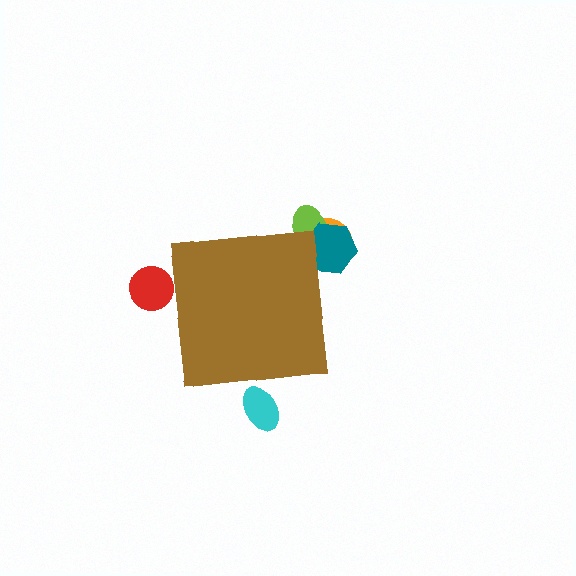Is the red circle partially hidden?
Yes, the red circle is partially hidden behind the brown square.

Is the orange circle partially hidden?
Yes, the orange circle is partially hidden behind the brown square.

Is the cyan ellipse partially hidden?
Yes, the cyan ellipse is partially hidden behind the brown square.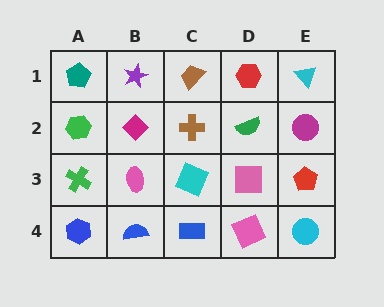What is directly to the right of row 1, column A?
A purple star.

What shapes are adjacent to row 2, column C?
A brown trapezoid (row 1, column C), a cyan square (row 3, column C), a magenta diamond (row 2, column B), a green semicircle (row 2, column D).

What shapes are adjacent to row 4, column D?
A pink square (row 3, column D), a blue rectangle (row 4, column C), a cyan circle (row 4, column E).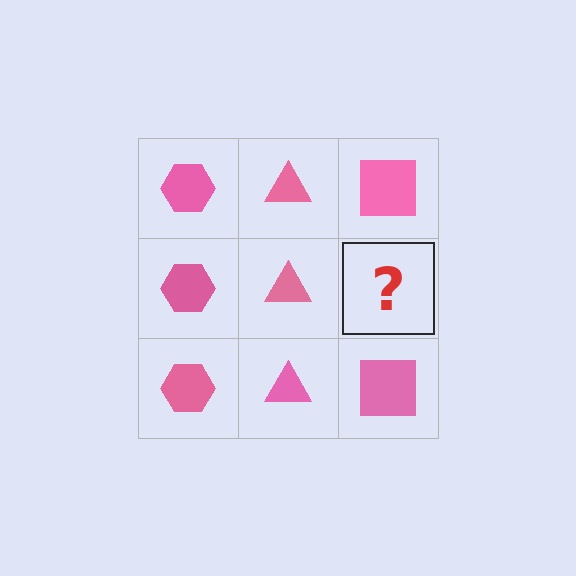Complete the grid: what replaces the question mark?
The question mark should be replaced with a pink square.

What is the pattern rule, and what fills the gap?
The rule is that each column has a consistent shape. The gap should be filled with a pink square.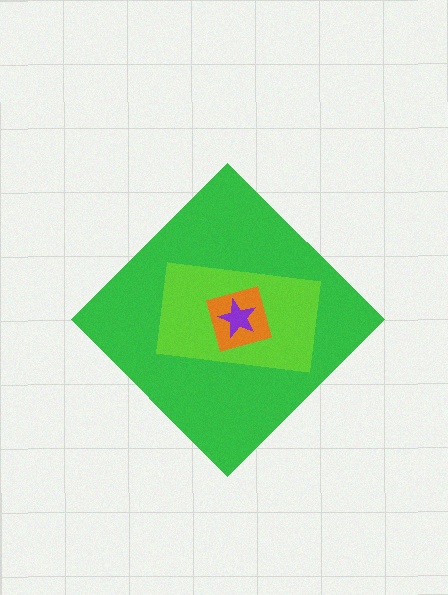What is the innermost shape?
The purple star.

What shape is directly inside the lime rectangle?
The orange square.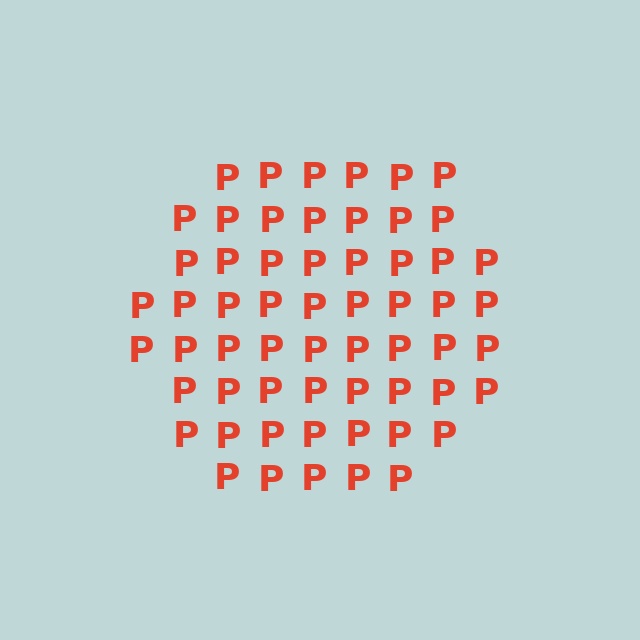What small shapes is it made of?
It is made of small letter P's.